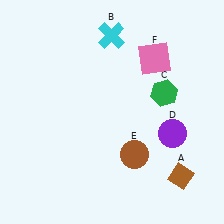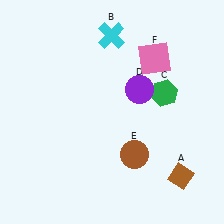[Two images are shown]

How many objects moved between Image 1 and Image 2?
1 object moved between the two images.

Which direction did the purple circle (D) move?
The purple circle (D) moved up.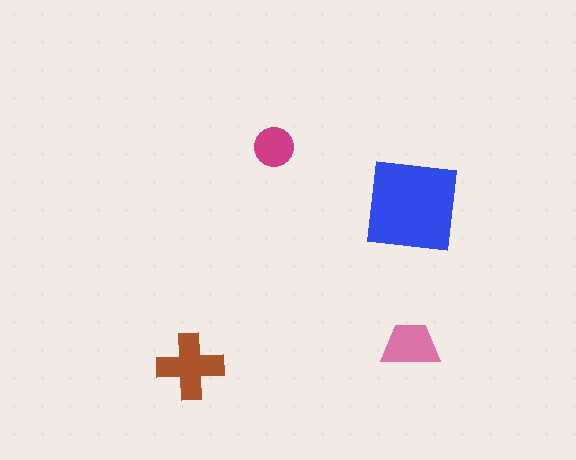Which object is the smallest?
The magenta circle.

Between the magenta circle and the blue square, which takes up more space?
The blue square.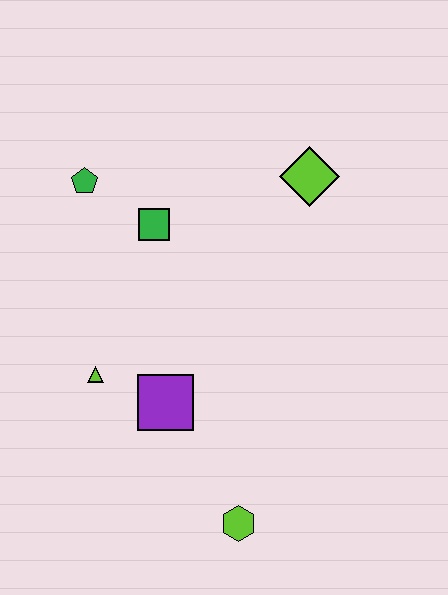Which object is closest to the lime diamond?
The green square is closest to the lime diamond.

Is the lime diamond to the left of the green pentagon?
No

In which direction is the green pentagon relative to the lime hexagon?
The green pentagon is above the lime hexagon.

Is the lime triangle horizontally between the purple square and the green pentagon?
Yes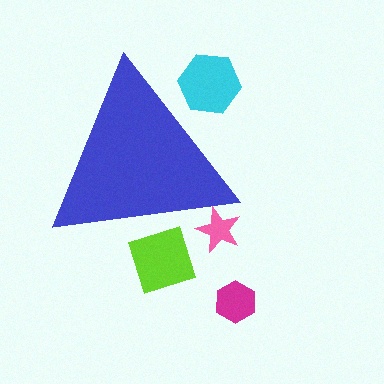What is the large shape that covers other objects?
A blue triangle.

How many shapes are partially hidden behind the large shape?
3 shapes are partially hidden.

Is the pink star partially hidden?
Yes, the pink star is partially hidden behind the blue triangle.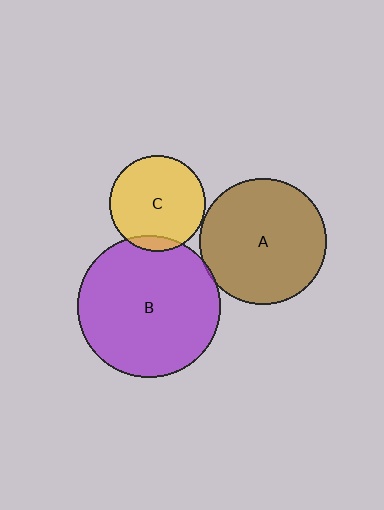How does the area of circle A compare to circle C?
Approximately 1.7 times.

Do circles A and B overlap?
Yes.